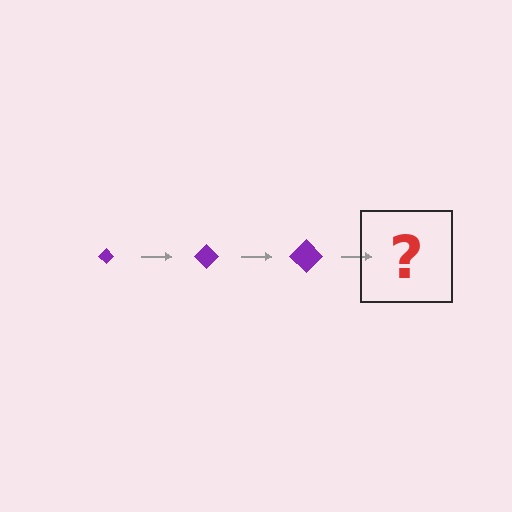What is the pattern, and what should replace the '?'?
The pattern is that the diamond gets progressively larger each step. The '?' should be a purple diamond, larger than the previous one.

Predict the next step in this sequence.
The next step is a purple diamond, larger than the previous one.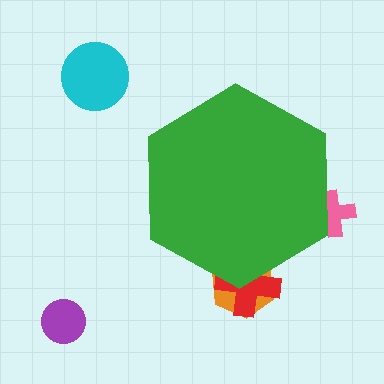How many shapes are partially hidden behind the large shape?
3 shapes are partially hidden.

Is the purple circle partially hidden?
No, the purple circle is fully visible.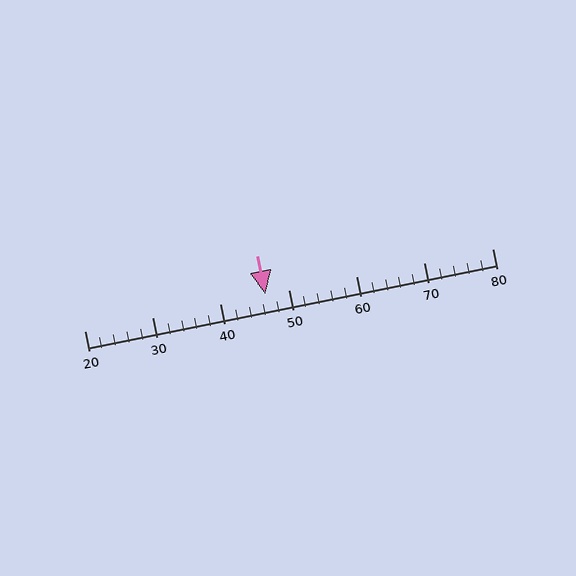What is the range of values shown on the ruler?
The ruler shows values from 20 to 80.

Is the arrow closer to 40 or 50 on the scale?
The arrow is closer to 50.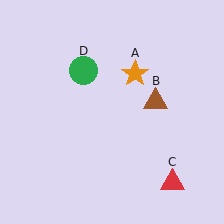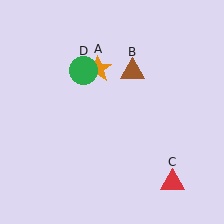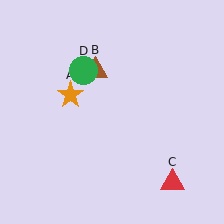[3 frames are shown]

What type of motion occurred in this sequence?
The orange star (object A), brown triangle (object B) rotated counterclockwise around the center of the scene.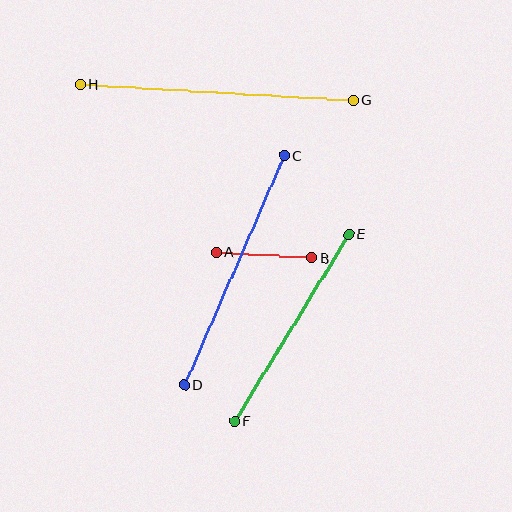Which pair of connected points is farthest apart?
Points G and H are farthest apart.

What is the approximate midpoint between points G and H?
The midpoint is at approximately (217, 92) pixels.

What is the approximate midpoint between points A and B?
The midpoint is at approximately (264, 255) pixels.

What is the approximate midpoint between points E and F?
The midpoint is at approximately (292, 327) pixels.